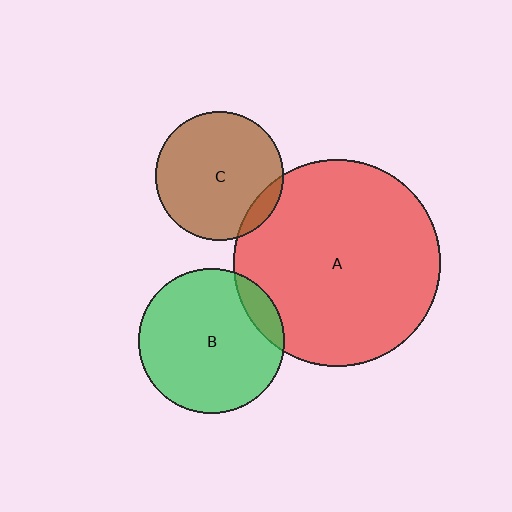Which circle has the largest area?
Circle A (red).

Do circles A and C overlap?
Yes.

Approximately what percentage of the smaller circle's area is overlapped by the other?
Approximately 10%.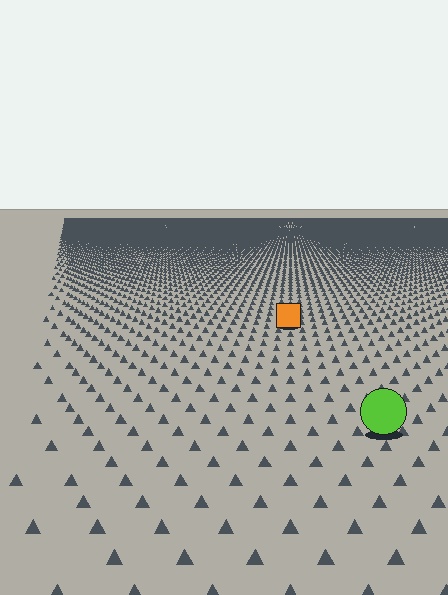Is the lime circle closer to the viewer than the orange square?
Yes. The lime circle is closer — you can tell from the texture gradient: the ground texture is coarser near it.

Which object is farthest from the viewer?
The orange square is farthest from the viewer. It appears smaller and the ground texture around it is denser.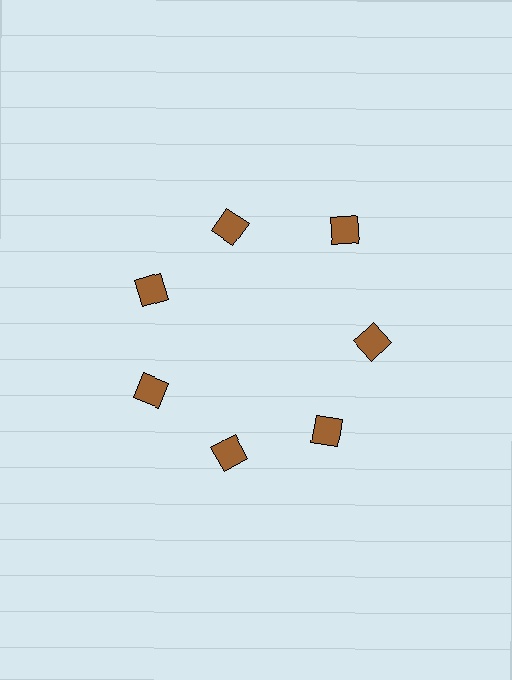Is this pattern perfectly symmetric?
No. The 7 brown squares are arranged in a ring, but one element near the 1 o'clock position is pushed outward from the center, breaking the 7-fold rotational symmetry.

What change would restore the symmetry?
The symmetry would be restored by moving it inward, back onto the ring so that all 7 squares sit at equal angles and equal distance from the center.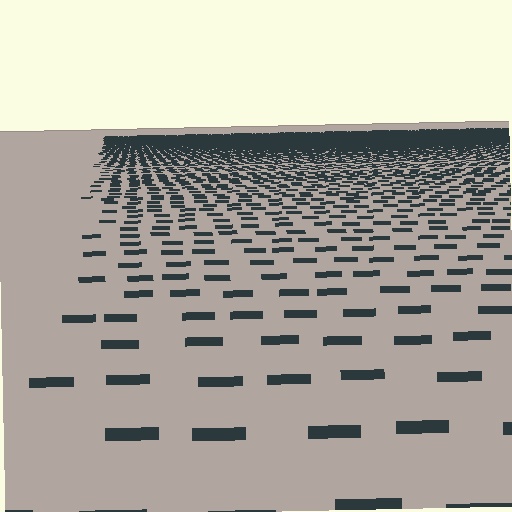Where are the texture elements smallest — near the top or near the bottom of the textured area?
Near the top.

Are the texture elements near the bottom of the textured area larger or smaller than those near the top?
Larger. Near the bottom, elements are closer to the viewer and appear at a bigger on-screen size.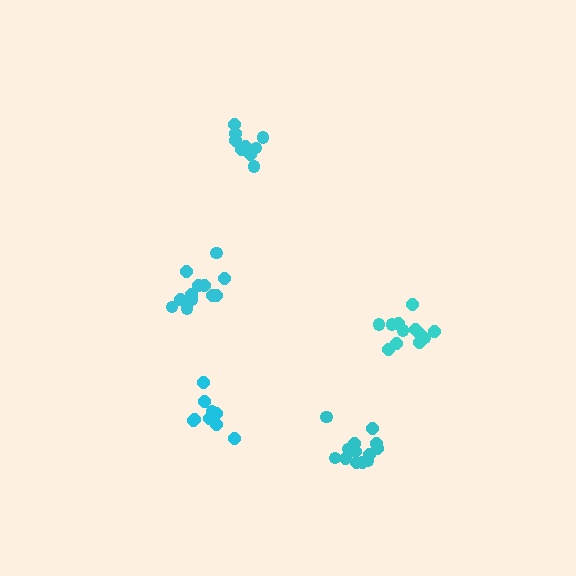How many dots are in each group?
Group 1: 12 dots, Group 2: 9 dots, Group 3: 13 dots, Group 4: 12 dots, Group 5: 10 dots (56 total).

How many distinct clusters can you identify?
There are 5 distinct clusters.